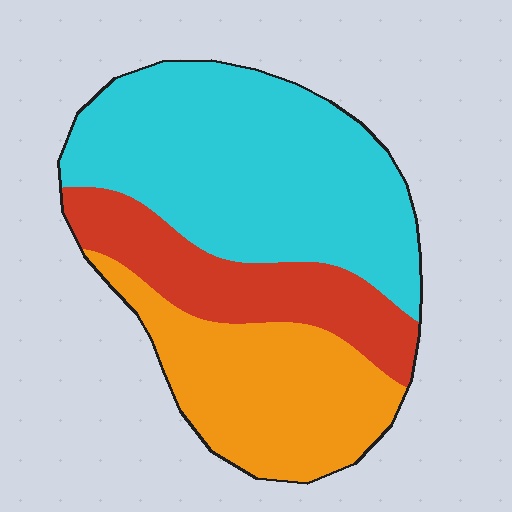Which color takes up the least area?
Red, at roughly 20%.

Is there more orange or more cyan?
Cyan.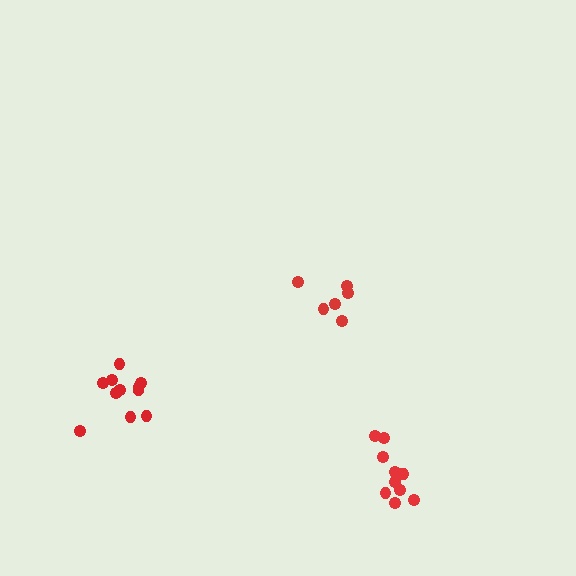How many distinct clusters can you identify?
There are 3 distinct clusters.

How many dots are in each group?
Group 1: 11 dots, Group 2: 6 dots, Group 3: 11 dots (28 total).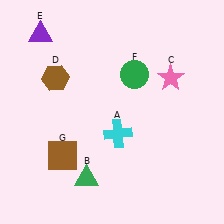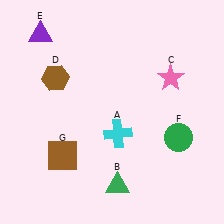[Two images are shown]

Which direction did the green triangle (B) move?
The green triangle (B) moved right.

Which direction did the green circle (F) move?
The green circle (F) moved down.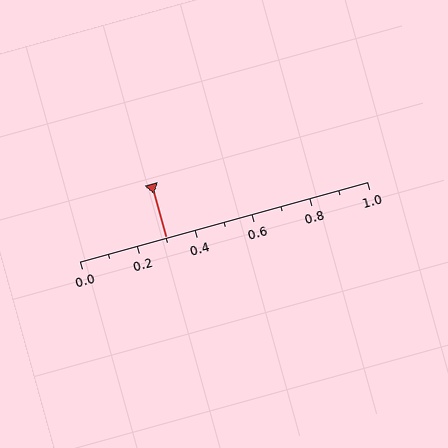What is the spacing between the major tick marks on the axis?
The major ticks are spaced 0.2 apart.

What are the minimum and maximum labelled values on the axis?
The axis runs from 0.0 to 1.0.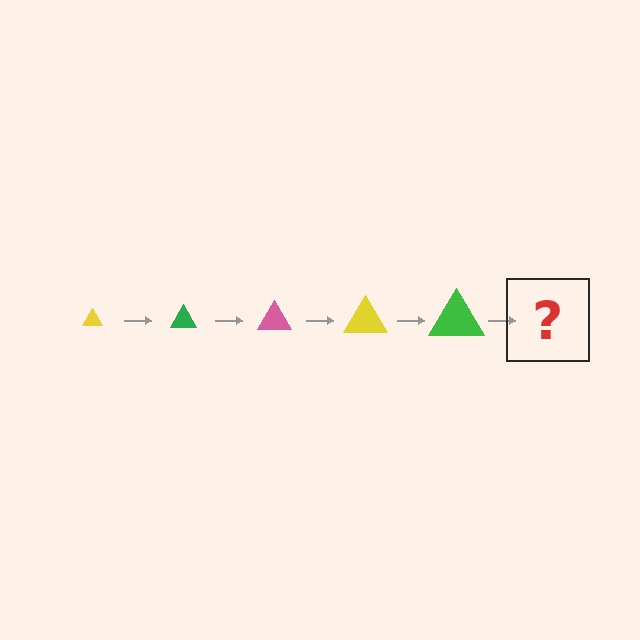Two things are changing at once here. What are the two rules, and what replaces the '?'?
The two rules are that the triangle grows larger each step and the color cycles through yellow, green, and pink. The '?' should be a pink triangle, larger than the previous one.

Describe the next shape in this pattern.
It should be a pink triangle, larger than the previous one.